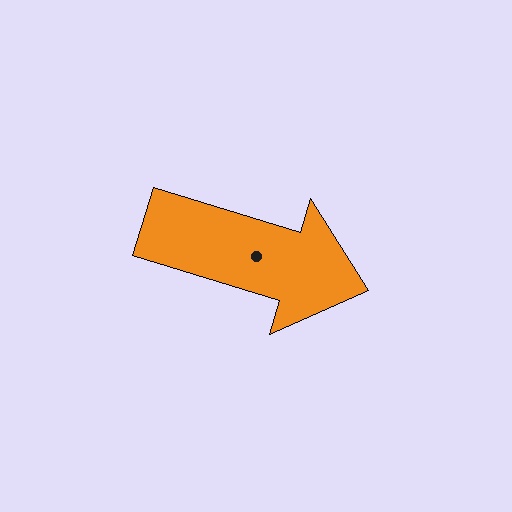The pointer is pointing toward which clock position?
Roughly 4 o'clock.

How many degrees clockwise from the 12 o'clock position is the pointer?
Approximately 107 degrees.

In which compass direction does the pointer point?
East.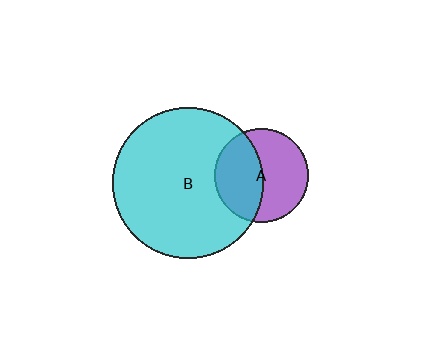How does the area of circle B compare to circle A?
Approximately 2.6 times.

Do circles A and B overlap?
Yes.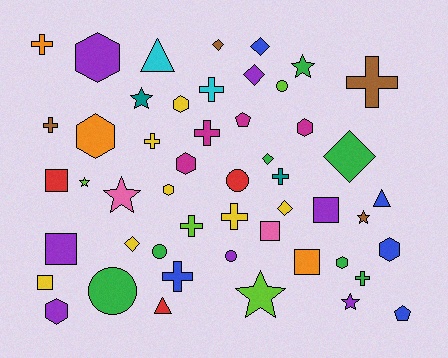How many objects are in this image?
There are 50 objects.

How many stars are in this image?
There are 7 stars.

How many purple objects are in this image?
There are 7 purple objects.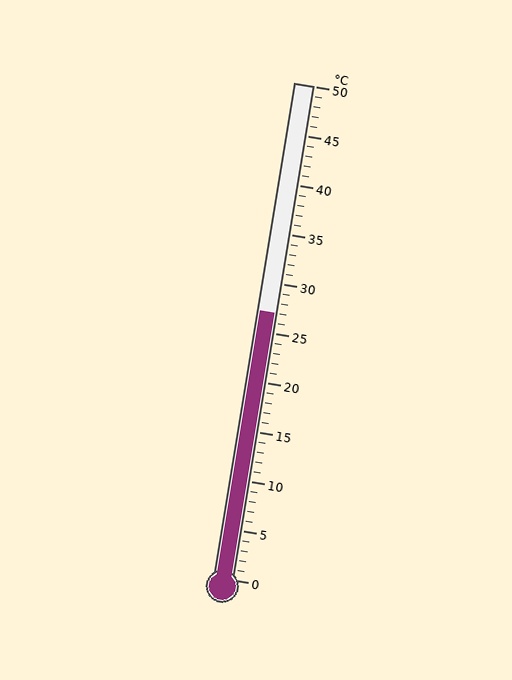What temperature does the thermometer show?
The thermometer shows approximately 27°C.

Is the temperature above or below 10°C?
The temperature is above 10°C.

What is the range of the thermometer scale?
The thermometer scale ranges from 0°C to 50°C.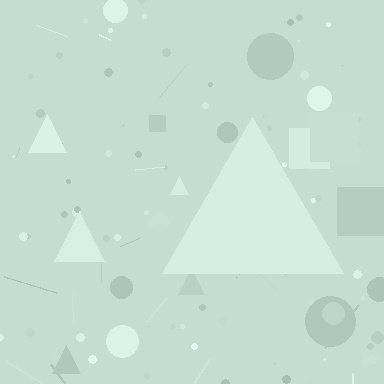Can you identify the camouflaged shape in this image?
The camouflaged shape is a triangle.